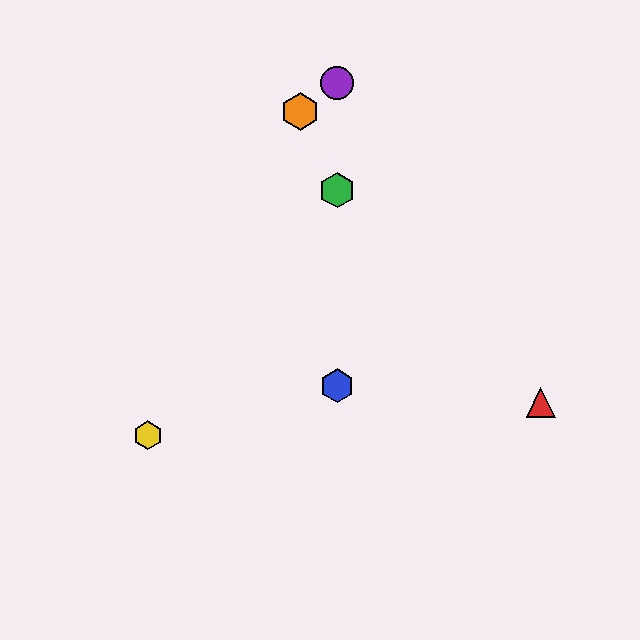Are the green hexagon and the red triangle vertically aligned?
No, the green hexagon is at x≈337 and the red triangle is at x≈541.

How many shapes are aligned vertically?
3 shapes (the blue hexagon, the green hexagon, the purple circle) are aligned vertically.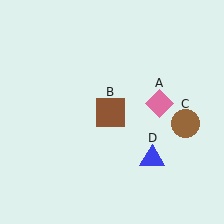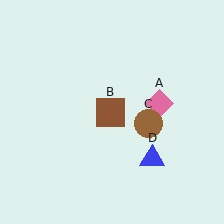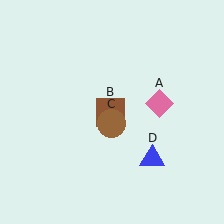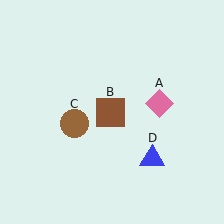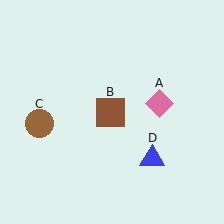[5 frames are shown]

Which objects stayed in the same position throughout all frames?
Pink diamond (object A) and brown square (object B) and blue triangle (object D) remained stationary.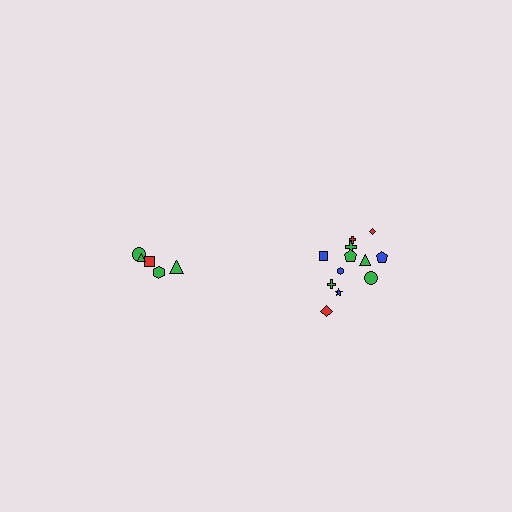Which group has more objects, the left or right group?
The right group.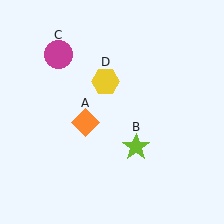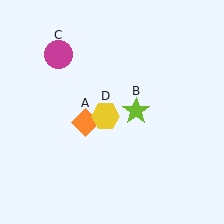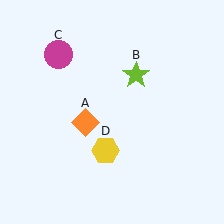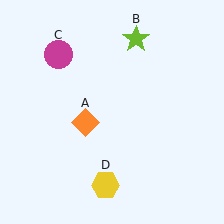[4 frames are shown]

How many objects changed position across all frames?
2 objects changed position: lime star (object B), yellow hexagon (object D).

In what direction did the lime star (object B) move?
The lime star (object B) moved up.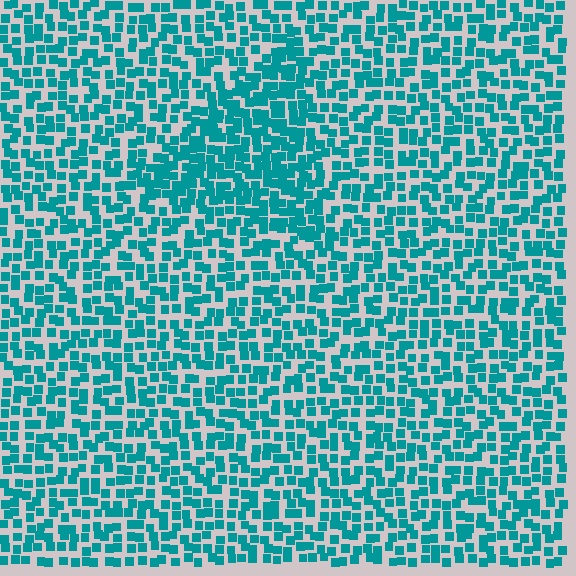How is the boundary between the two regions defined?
The boundary is defined by a change in element density (approximately 1.6x ratio). All elements are the same color, size, and shape.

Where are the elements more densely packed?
The elements are more densely packed inside the triangle boundary.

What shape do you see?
I see a triangle.